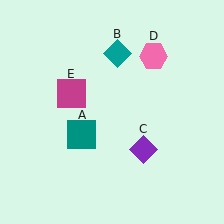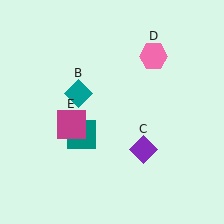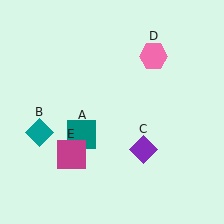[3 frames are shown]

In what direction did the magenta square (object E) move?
The magenta square (object E) moved down.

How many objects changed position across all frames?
2 objects changed position: teal diamond (object B), magenta square (object E).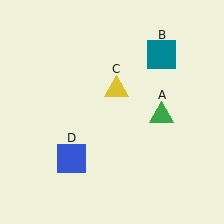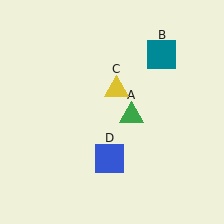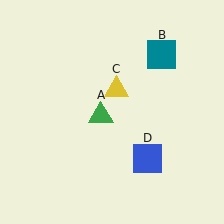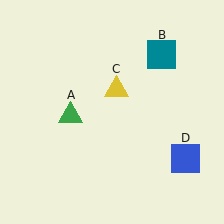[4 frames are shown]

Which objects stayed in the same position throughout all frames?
Teal square (object B) and yellow triangle (object C) remained stationary.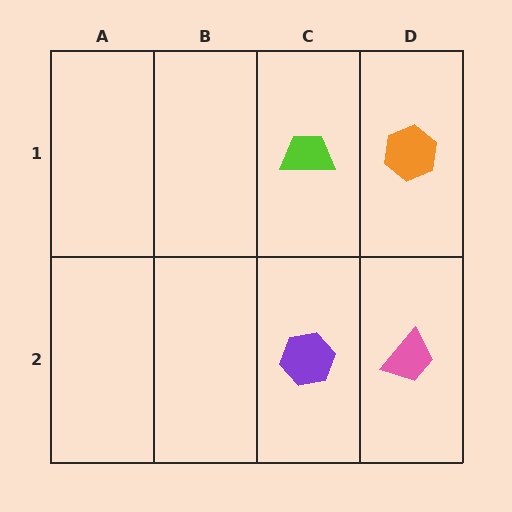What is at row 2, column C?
A purple hexagon.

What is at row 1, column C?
A lime trapezoid.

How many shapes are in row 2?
2 shapes.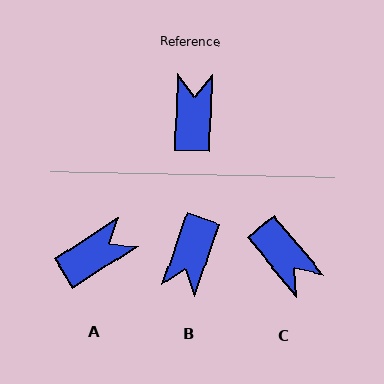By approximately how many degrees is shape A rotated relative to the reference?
Approximately 54 degrees clockwise.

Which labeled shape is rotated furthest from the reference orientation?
B, about 163 degrees away.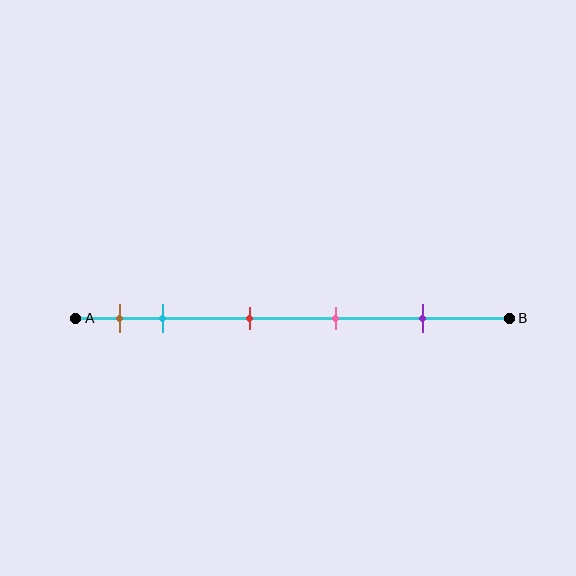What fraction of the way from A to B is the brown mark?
The brown mark is approximately 10% (0.1) of the way from A to B.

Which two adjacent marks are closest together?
The brown and cyan marks are the closest adjacent pair.